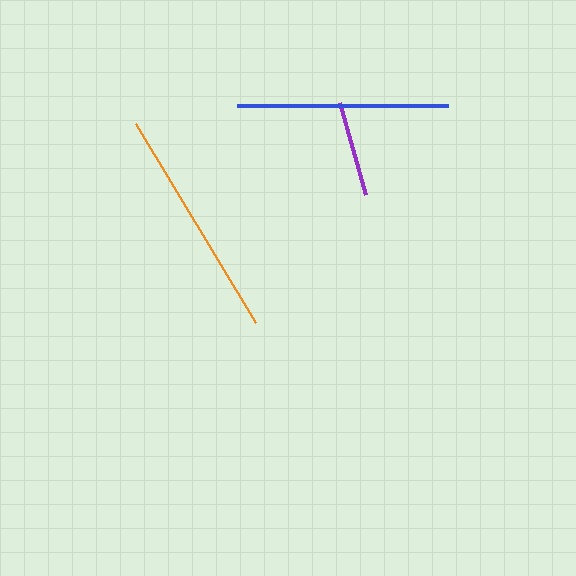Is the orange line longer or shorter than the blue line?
The orange line is longer than the blue line.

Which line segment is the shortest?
The purple line is the shortest at approximately 96 pixels.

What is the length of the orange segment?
The orange segment is approximately 233 pixels long.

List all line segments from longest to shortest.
From longest to shortest: orange, blue, purple.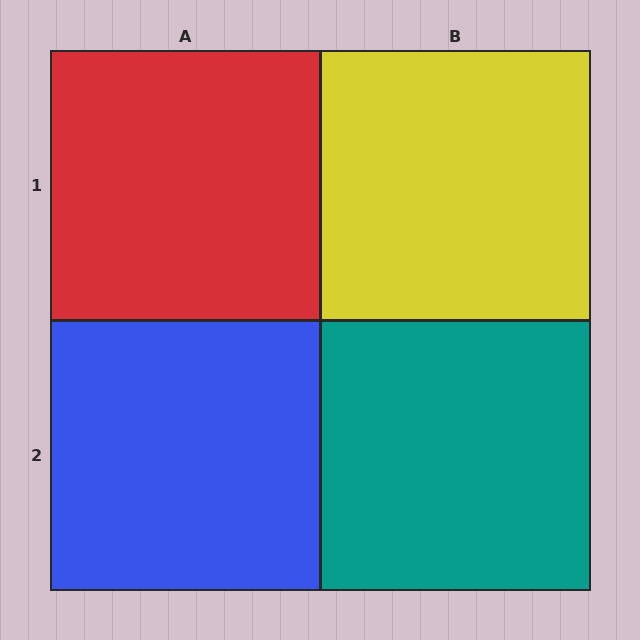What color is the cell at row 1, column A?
Red.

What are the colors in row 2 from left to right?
Blue, teal.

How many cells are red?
1 cell is red.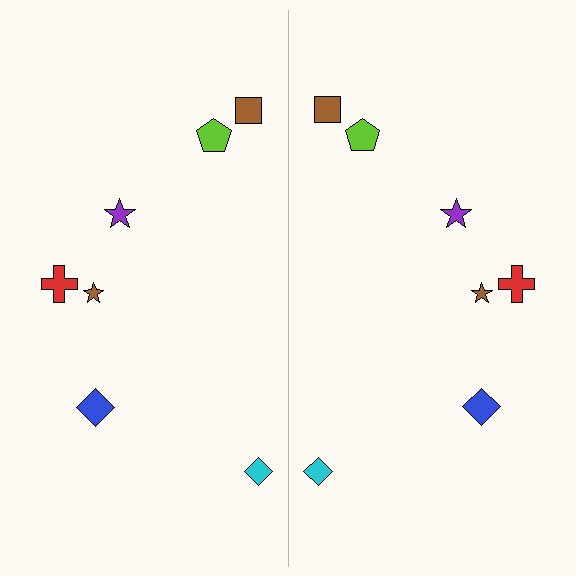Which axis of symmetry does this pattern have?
The pattern has a vertical axis of symmetry running through the center of the image.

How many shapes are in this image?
There are 14 shapes in this image.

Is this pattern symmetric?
Yes, this pattern has bilateral (reflection) symmetry.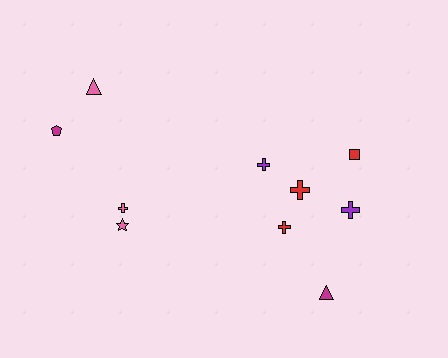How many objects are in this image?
There are 10 objects.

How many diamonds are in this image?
There are no diamonds.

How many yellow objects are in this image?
There are no yellow objects.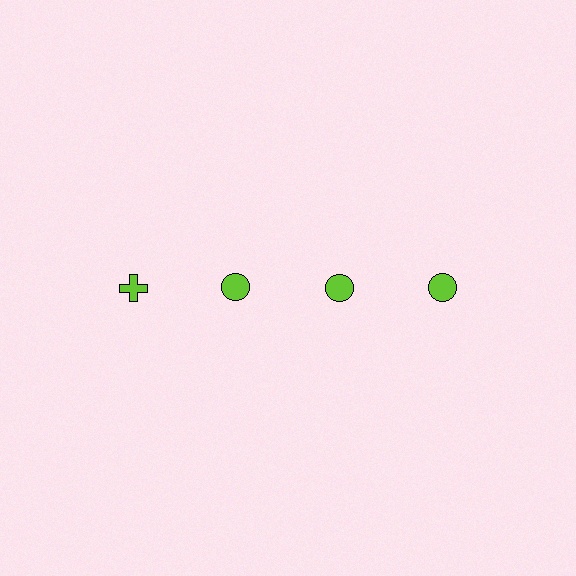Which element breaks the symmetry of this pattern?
The lime cross in the top row, leftmost column breaks the symmetry. All other shapes are lime circles.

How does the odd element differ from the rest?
It has a different shape: cross instead of circle.